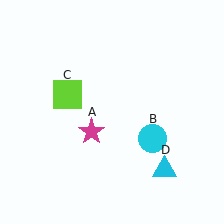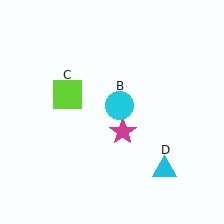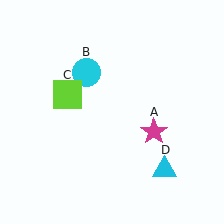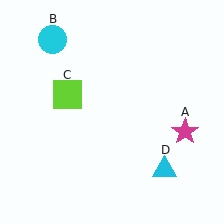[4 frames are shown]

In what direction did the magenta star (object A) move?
The magenta star (object A) moved right.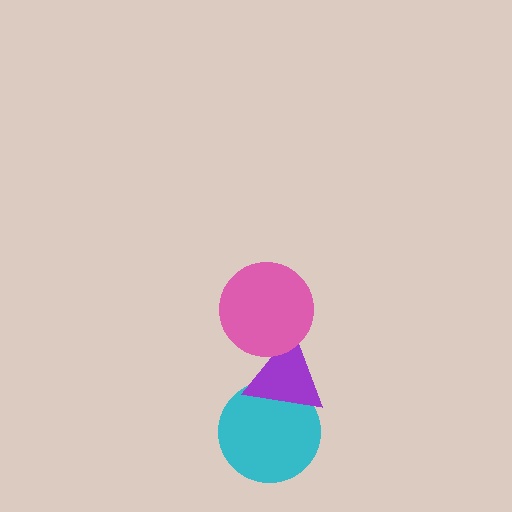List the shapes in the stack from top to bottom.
From top to bottom: the pink circle, the purple triangle, the cyan circle.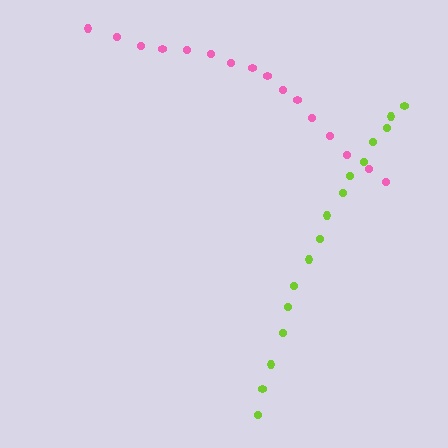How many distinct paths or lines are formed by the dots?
There are 2 distinct paths.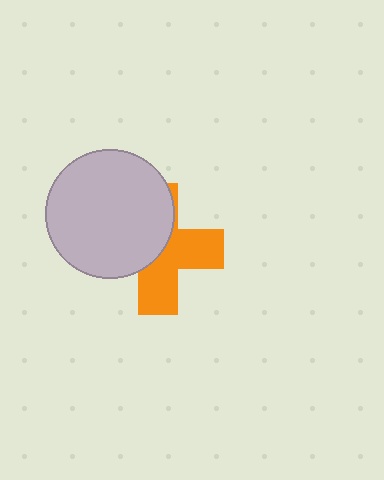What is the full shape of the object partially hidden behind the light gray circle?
The partially hidden object is an orange cross.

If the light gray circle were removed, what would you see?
You would see the complete orange cross.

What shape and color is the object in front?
The object in front is a light gray circle.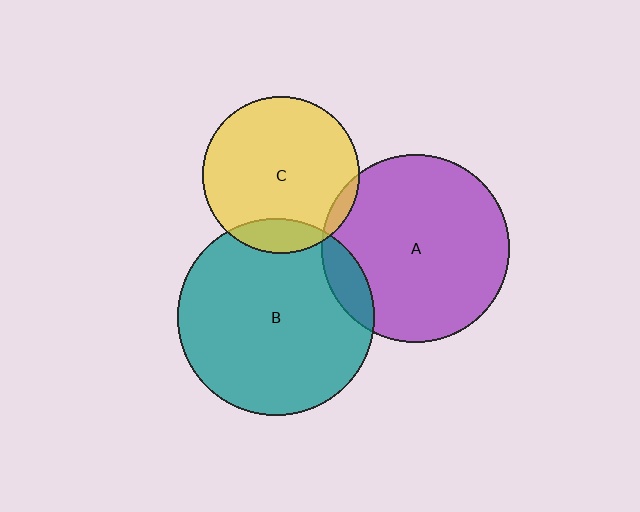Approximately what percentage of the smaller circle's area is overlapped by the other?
Approximately 15%.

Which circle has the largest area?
Circle B (teal).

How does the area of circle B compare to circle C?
Approximately 1.6 times.